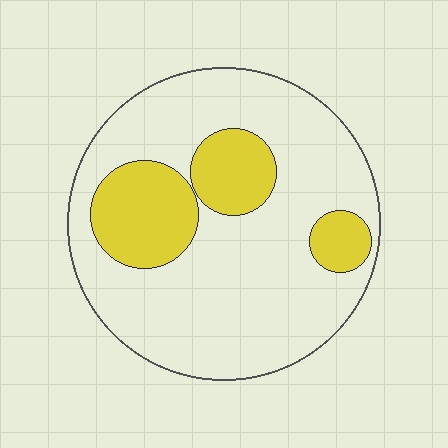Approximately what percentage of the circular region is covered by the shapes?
Approximately 25%.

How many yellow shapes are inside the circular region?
3.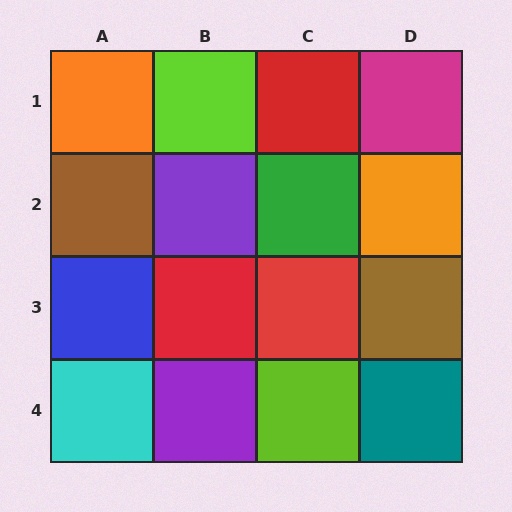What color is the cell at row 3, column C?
Red.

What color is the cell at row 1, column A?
Orange.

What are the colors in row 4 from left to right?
Cyan, purple, lime, teal.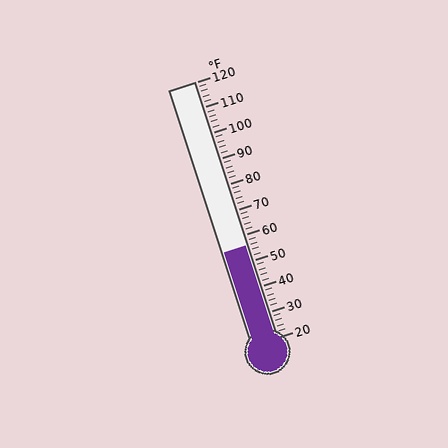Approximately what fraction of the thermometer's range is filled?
The thermometer is filled to approximately 35% of its range.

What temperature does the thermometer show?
The thermometer shows approximately 56°F.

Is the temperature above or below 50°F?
The temperature is above 50°F.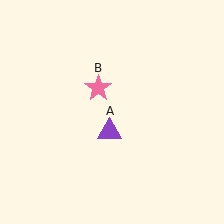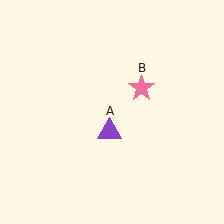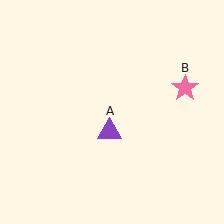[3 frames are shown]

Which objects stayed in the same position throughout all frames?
Purple triangle (object A) remained stationary.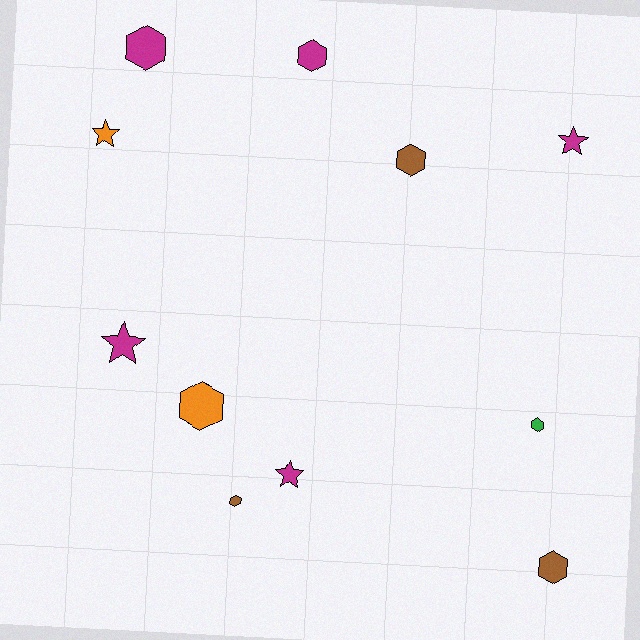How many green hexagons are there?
There is 1 green hexagon.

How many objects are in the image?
There are 11 objects.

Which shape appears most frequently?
Hexagon, with 7 objects.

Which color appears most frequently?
Magenta, with 5 objects.